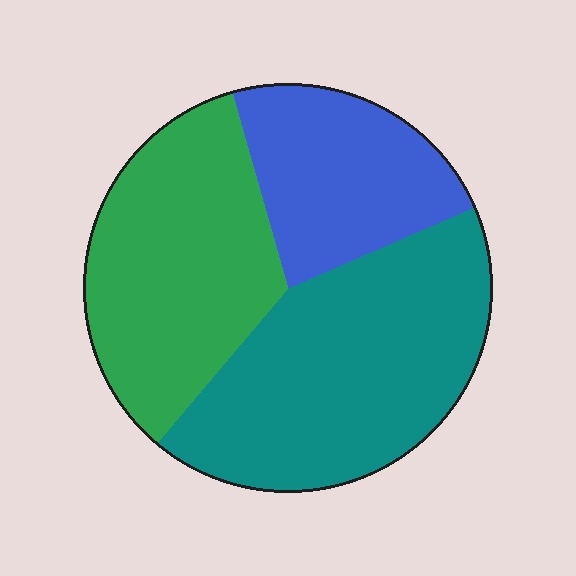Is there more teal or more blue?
Teal.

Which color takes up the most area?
Teal, at roughly 40%.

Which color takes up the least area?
Blue, at roughly 25%.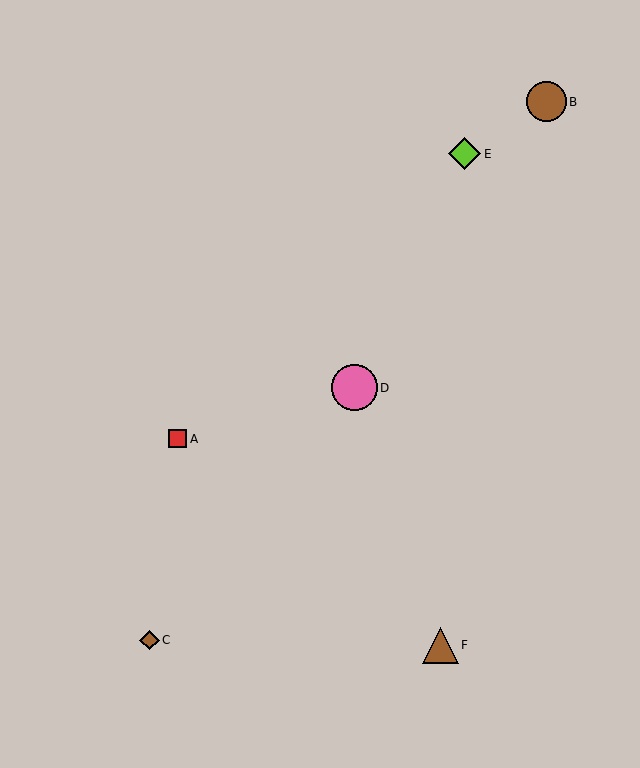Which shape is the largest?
The pink circle (labeled D) is the largest.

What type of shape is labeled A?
Shape A is a red square.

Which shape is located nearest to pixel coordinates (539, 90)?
The brown circle (labeled B) at (546, 102) is nearest to that location.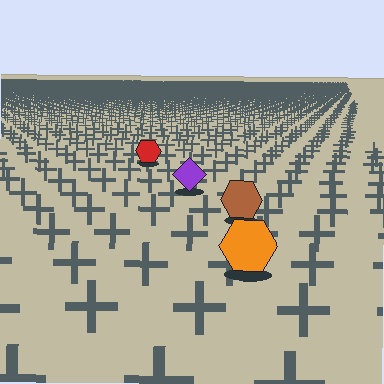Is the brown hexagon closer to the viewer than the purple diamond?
Yes. The brown hexagon is closer — you can tell from the texture gradient: the ground texture is coarser near it.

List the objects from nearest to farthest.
From nearest to farthest: the orange hexagon, the brown hexagon, the purple diamond, the red hexagon.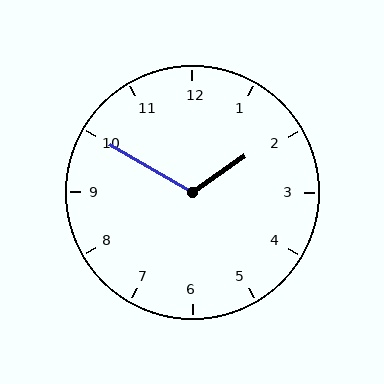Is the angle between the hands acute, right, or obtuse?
It is obtuse.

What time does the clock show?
1:50.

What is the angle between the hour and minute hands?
Approximately 115 degrees.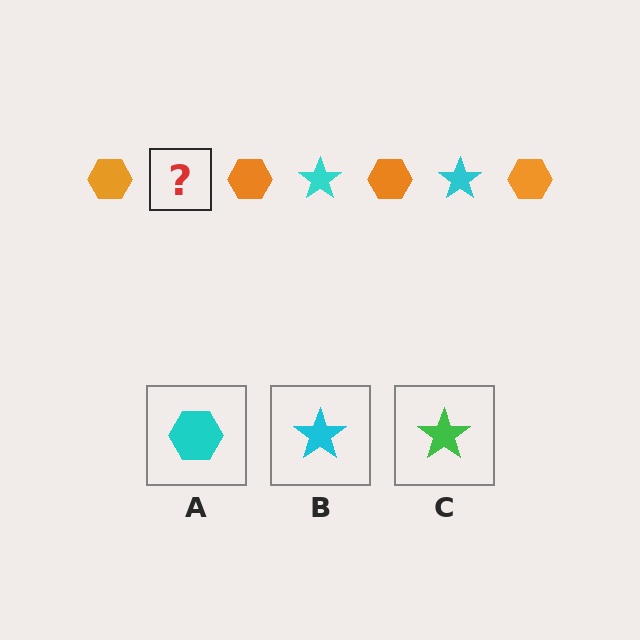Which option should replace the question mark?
Option B.